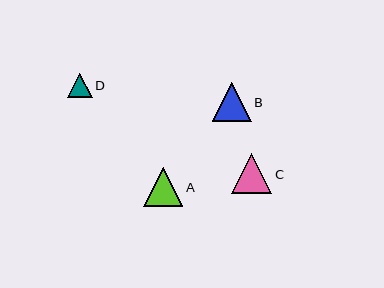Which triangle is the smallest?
Triangle D is the smallest with a size of approximately 24 pixels.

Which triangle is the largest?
Triangle C is the largest with a size of approximately 40 pixels.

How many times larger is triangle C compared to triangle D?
Triangle C is approximately 1.6 times the size of triangle D.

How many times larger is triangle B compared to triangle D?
Triangle B is approximately 1.6 times the size of triangle D.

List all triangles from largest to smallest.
From largest to smallest: C, B, A, D.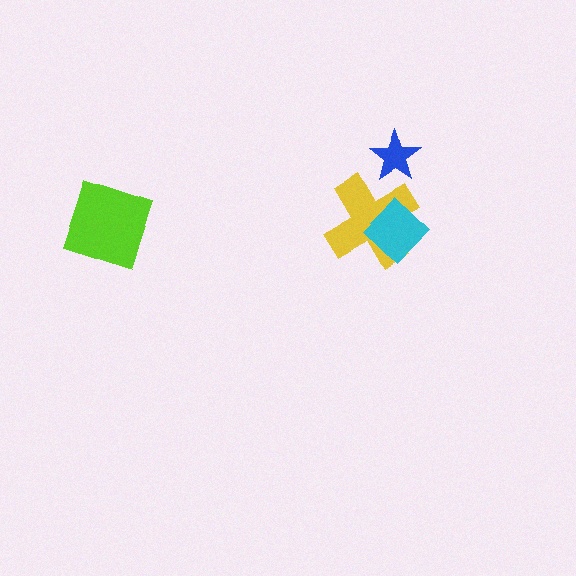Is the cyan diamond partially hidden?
No, no other shape covers it.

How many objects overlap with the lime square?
0 objects overlap with the lime square.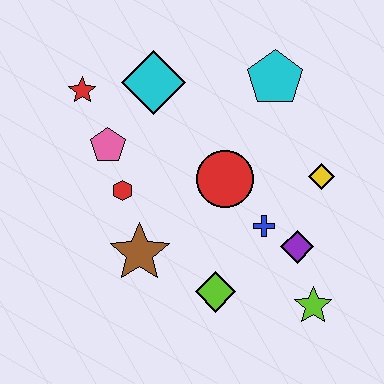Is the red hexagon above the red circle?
No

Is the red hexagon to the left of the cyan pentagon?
Yes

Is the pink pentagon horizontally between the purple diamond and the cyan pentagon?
No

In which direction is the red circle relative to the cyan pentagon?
The red circle is below the cyan pentagon.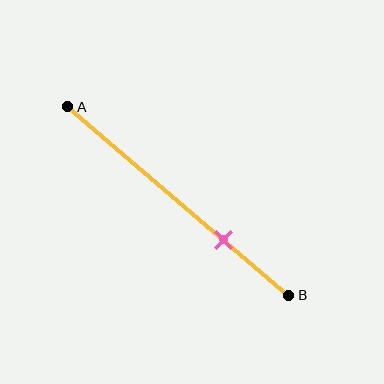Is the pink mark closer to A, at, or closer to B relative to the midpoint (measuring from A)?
The pink mark is closer to point B than the midpoint of segment AB.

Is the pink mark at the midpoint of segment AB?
No, the mark is at about 70% from A, not at the 50% midpoint.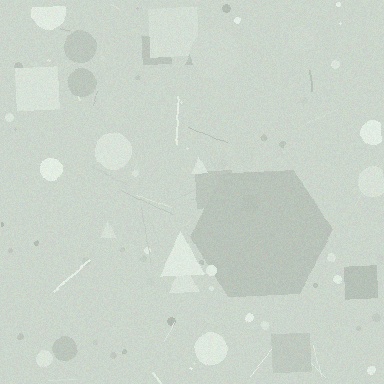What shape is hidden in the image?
A hexagon is hidden in the image.